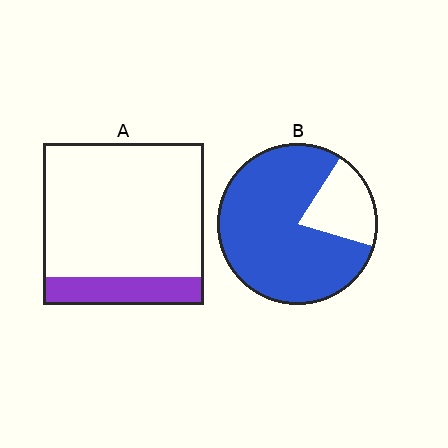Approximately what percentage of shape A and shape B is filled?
A is approximately 15% and B is approximately 80%.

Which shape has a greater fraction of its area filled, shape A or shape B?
Shape B.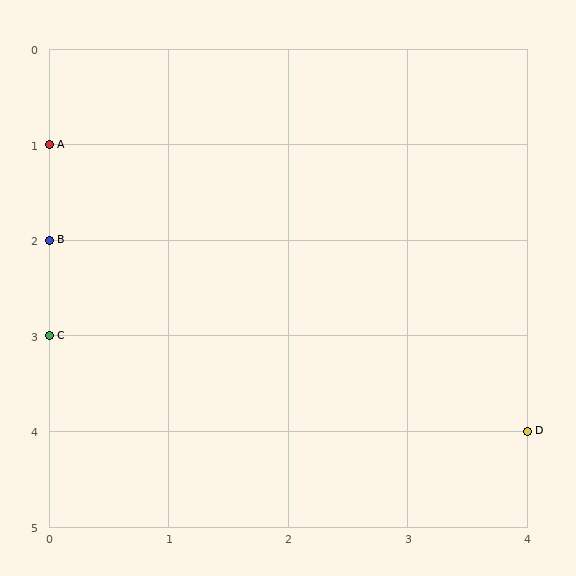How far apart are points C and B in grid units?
Points C and B are 1 row apart.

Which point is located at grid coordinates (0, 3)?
Point C is at (0, 3).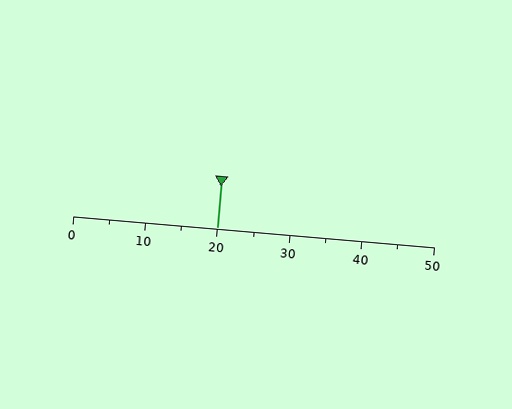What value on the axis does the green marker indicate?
The marker indicates approximately 20.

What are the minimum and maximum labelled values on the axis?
The axis runs from 0 to 50.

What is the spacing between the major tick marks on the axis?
The major ticks are spaced 10 apart.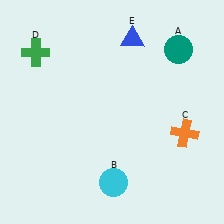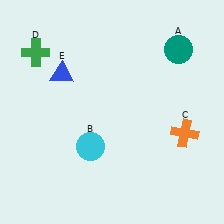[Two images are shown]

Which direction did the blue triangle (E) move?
The blue triangle (E) moved left.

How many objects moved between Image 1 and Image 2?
2 objects moved between the two images.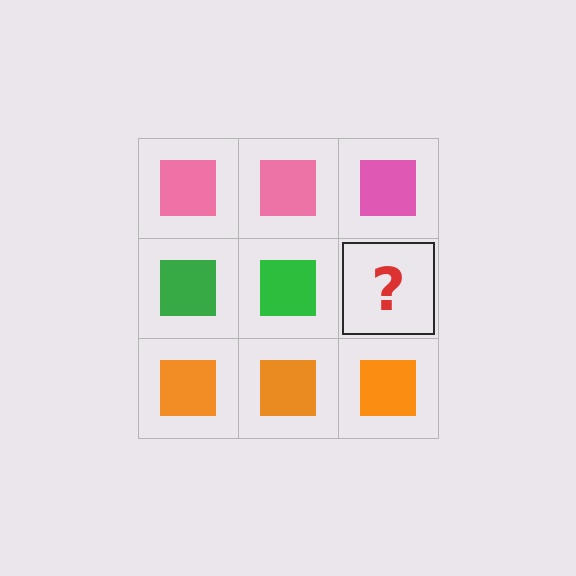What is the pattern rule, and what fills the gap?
The rule is that each row has a consistent color. The gap should be filled with a green square.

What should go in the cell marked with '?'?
The missing cell should contain a green square.